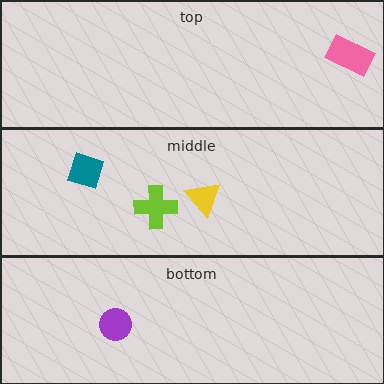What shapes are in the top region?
The pink rectangle.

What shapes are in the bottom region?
The purple circle.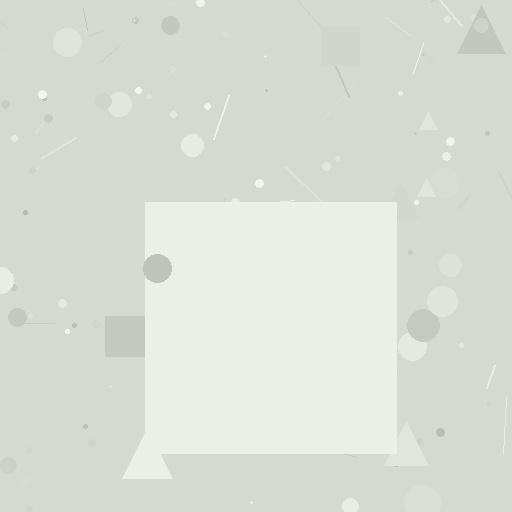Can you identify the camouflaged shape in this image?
The camouflaged shape is a square.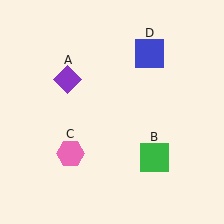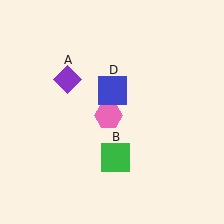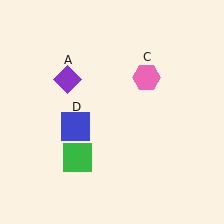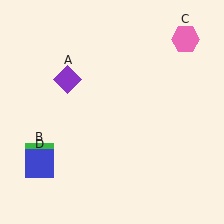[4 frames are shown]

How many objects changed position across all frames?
3 objects changed position: green square (object B), pink hexagon (object C), blue square (object D).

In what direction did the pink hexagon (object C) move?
The pink hexagon (object C) moved up and to the right.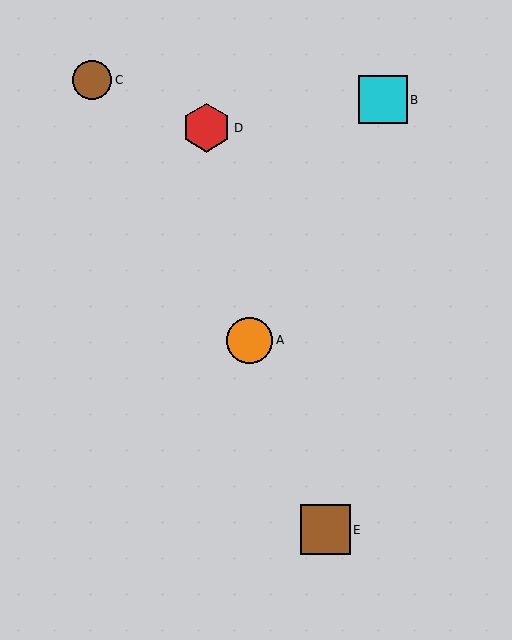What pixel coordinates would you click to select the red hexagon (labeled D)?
Click at (207, 128) to select the red hexagon D.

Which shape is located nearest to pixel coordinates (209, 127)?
The red hexagon (labeled D) at (207, 128) is nearest to that location.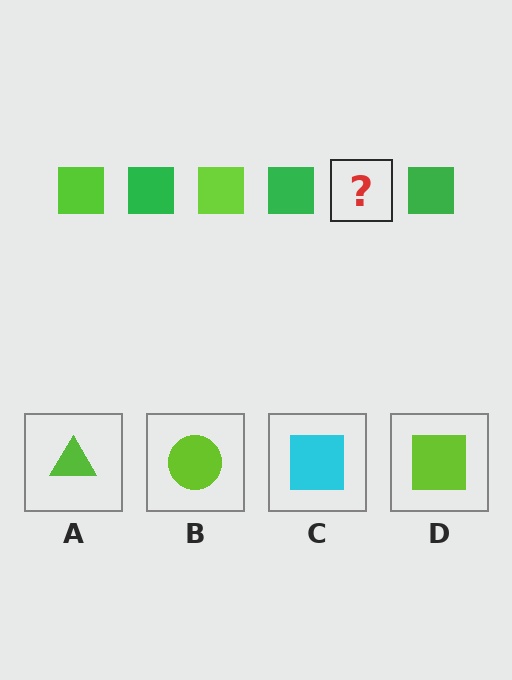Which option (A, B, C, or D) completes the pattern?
D.